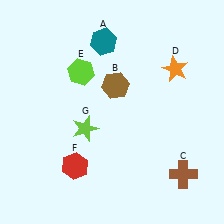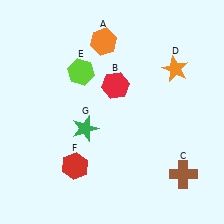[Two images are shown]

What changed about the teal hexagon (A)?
In Image 1, A is teal. In Image 2, it changed to orange.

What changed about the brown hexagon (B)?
In Image 1, B is brown. In Image 2, it changed to red.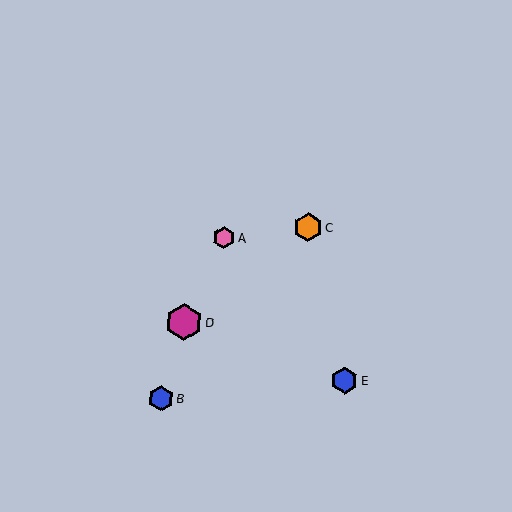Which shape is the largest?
The magenta hexagon (labeled D) is the largest.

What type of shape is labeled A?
Shape A is a pink hexagon.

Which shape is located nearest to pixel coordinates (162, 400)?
The blue hexagon (labeled B) at (161, 398) is nearest to that location.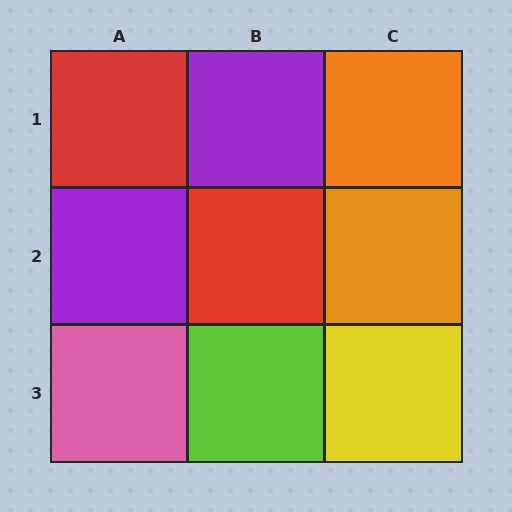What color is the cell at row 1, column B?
Purple.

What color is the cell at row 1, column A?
Red.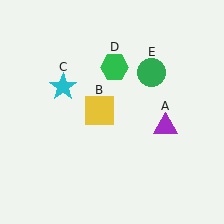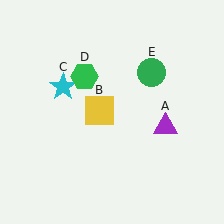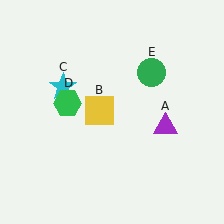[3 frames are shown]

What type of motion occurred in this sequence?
The green hexagon (object D) rotated counterclockwise around the center of the scene.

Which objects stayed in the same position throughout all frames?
Purple triangle (object A) and yellow square (object B) and cyan star (object C) and green circle (object E) remained stationary.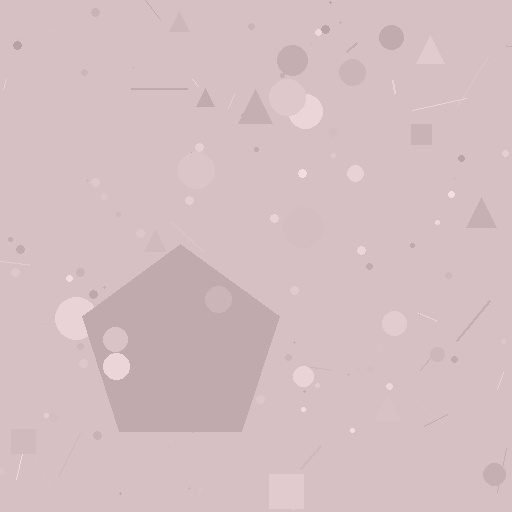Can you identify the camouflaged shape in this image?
The camouflaged shape is a pentagon.